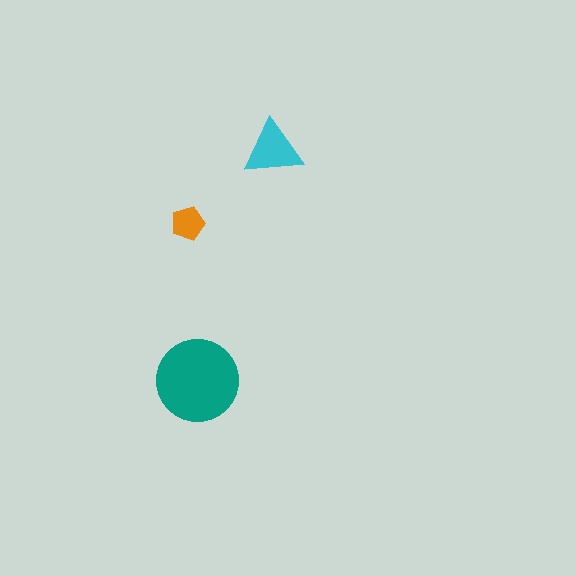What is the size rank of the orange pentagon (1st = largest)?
3rd.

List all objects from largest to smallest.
The teal circle, the cyan triangle, the orange pentagon.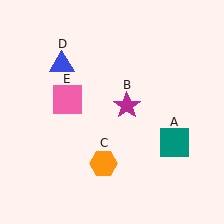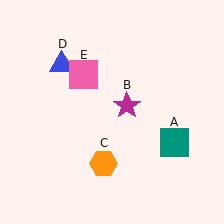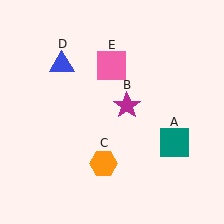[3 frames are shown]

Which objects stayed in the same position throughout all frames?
Teal square (object A) and magenta star (object B) and orange hexagon (object C) and blue triangle (object D) remained stationary.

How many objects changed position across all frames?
1 object changed position: pink square (object E).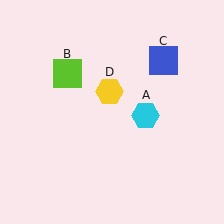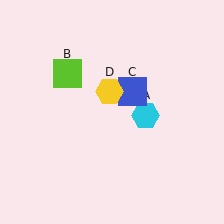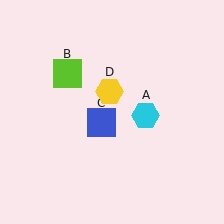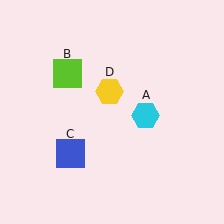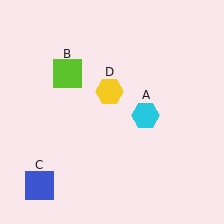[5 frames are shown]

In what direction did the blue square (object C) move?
The blue square (object C) moved down and to the left.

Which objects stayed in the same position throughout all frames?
Cyan hexagon (object A) and lime square (object B) and yellow hexagon (object D) remained stationary.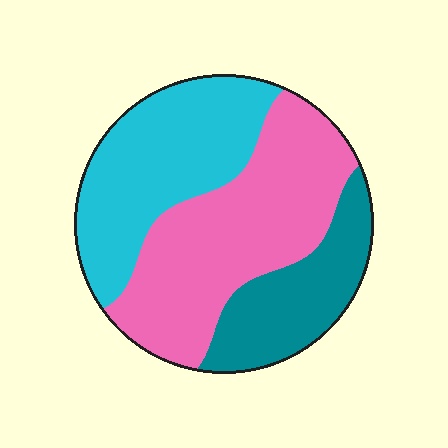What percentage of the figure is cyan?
Cyan takes up about one third (1/3) of the figure.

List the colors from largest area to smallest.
From largest to smallest: pink, cyan, teal.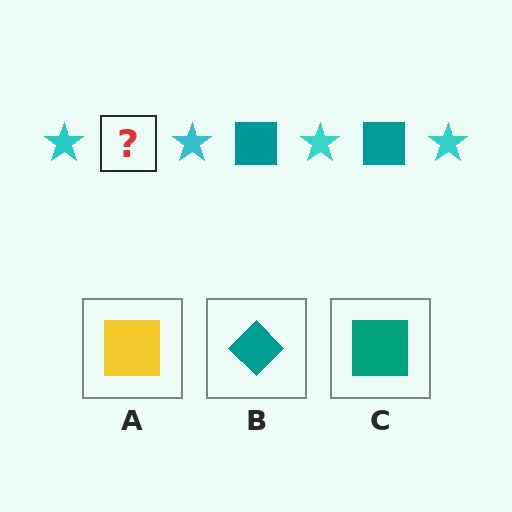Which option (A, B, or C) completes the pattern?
C.